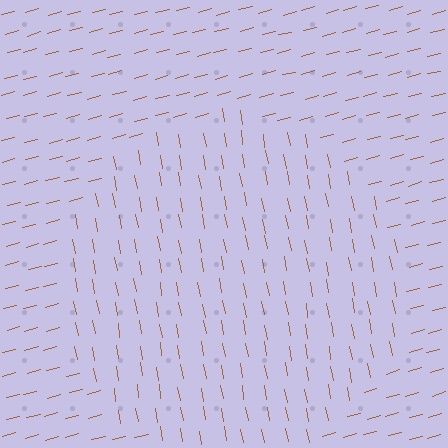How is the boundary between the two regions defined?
The boundary is defined purely by a change in line orientation (approximately 85 degrees difference). All lines are the same color and thickness.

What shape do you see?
I see a circle.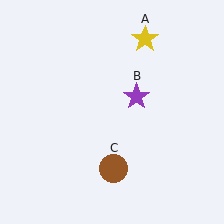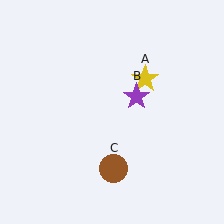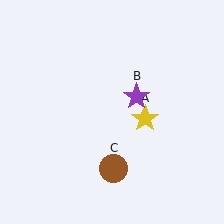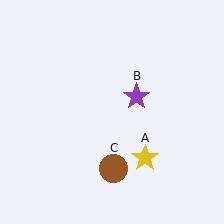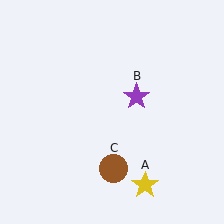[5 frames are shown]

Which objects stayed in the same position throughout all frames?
Purple star (object B) and brown circle (object C) remained stationary.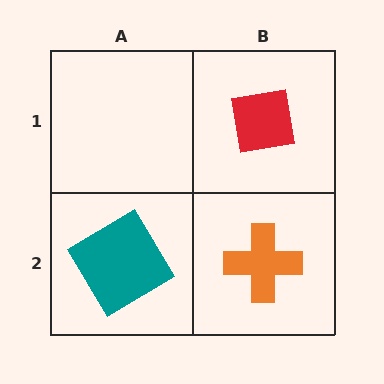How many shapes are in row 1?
1 shape.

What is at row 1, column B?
A red square.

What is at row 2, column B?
An orange cross.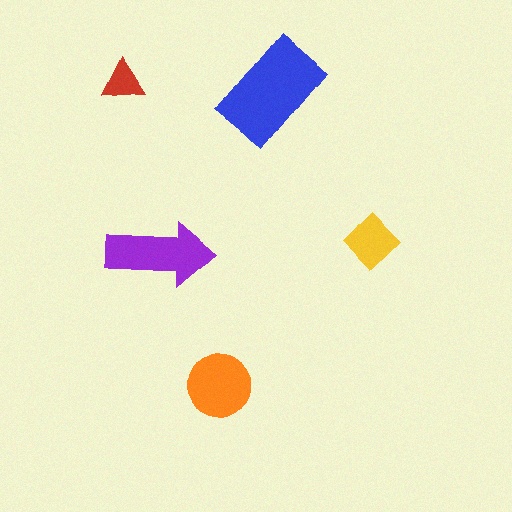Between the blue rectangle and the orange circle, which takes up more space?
The blue rectangle.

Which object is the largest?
The blue rectangle.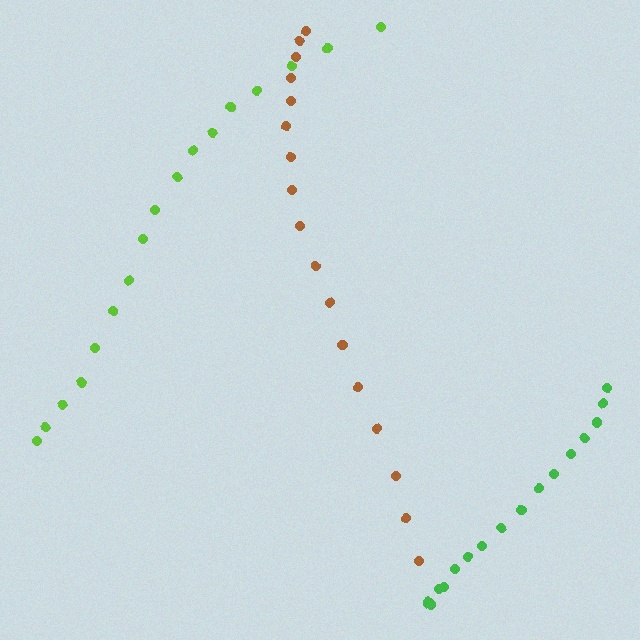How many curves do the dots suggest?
There are 3 distinct paths.